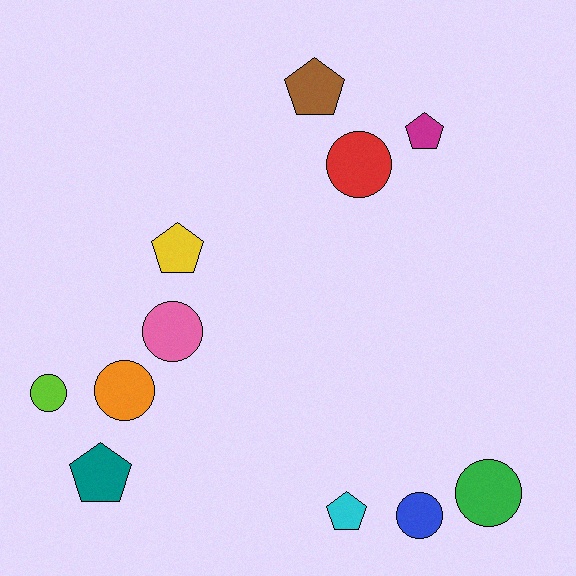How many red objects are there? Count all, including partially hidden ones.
There is 1 red object.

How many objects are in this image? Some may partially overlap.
There are 11 objects.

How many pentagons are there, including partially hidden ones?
There are 5 pentagons.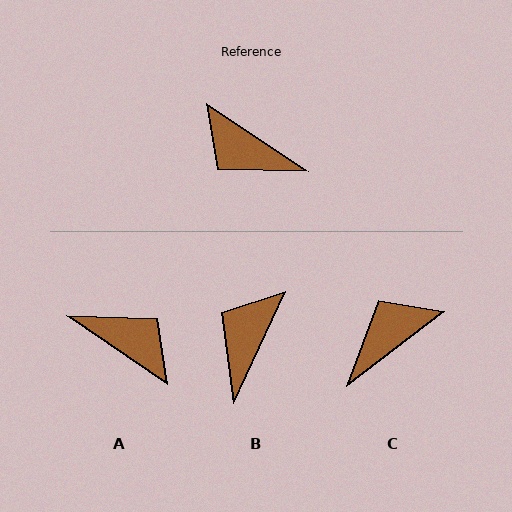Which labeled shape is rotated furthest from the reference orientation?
A, about 179 degrees away.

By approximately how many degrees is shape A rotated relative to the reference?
Approximately 179 degrees counter-clockwise.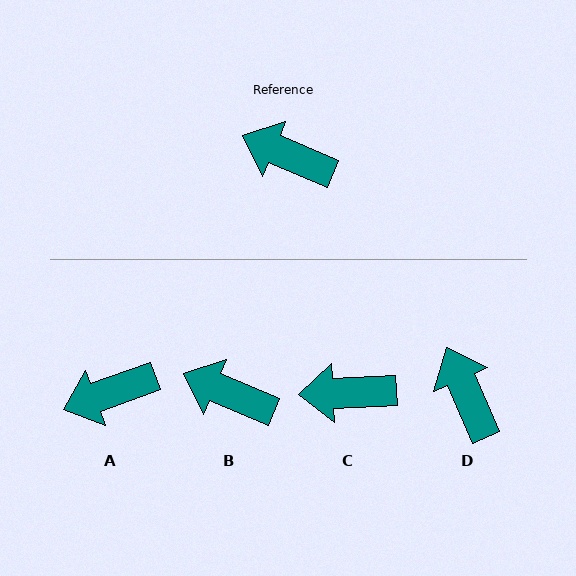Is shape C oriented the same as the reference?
No, it is off by about 26 degrees.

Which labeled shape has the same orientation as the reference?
B.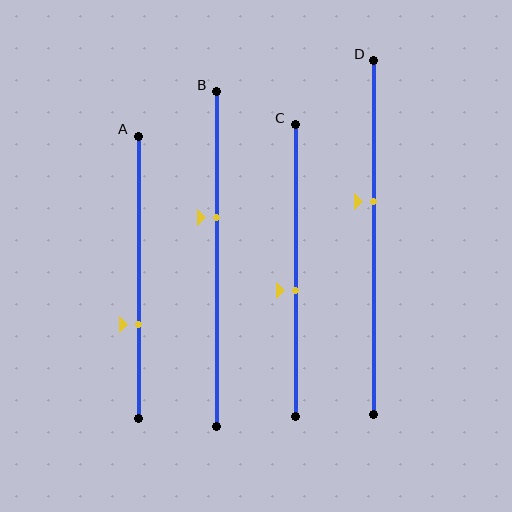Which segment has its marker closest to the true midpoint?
Segment C has its marker closest to the true midpoint.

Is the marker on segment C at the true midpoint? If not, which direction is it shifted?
No, the marker on segment C is shifted downward by about 7% of the segment length.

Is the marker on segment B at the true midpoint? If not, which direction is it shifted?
No, the marker on segment B is shifted upward by about 13% of the segment length.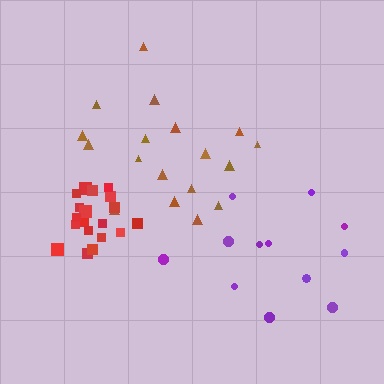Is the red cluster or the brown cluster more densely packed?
Red.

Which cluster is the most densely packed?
Red.